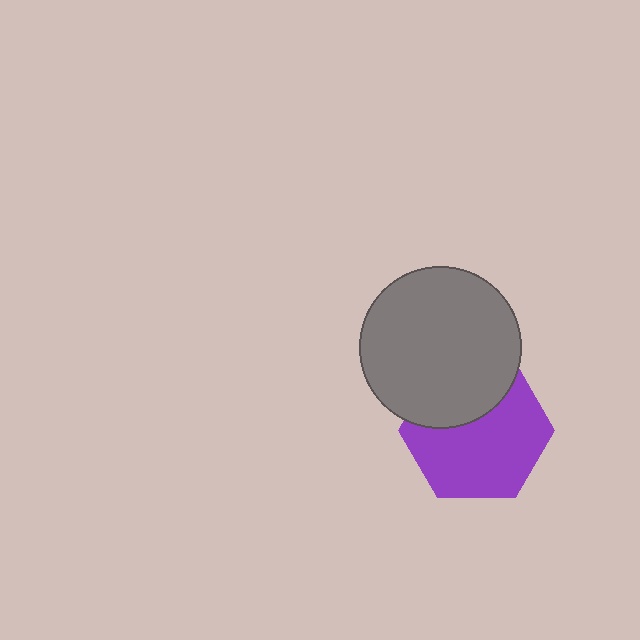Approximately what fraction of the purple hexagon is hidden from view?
Roughly 34% of the purple hexagon is hidden behind the gray circle.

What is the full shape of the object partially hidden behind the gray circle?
The partially hidden object is a purple hexagon.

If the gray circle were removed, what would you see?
You would see the complete purple hexagon.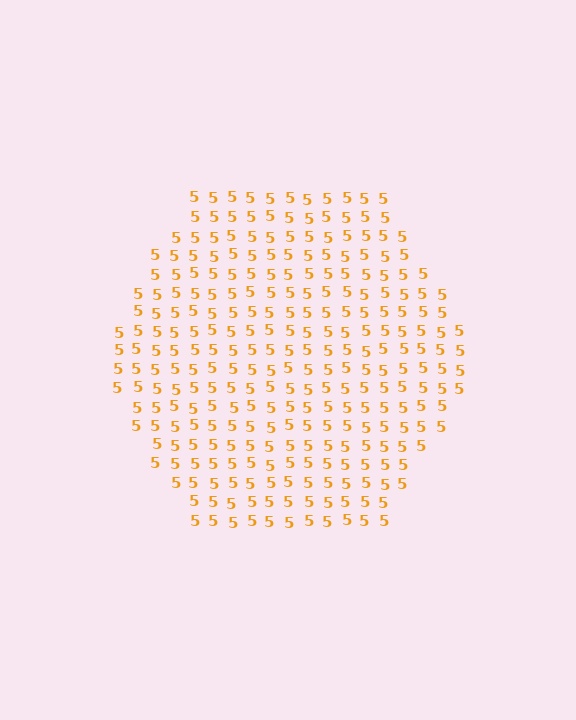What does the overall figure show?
The overall figure shows a hexagon.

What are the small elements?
The small elements are digit 5's.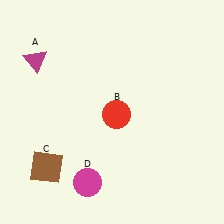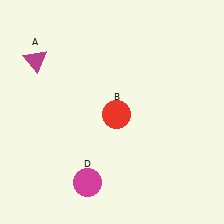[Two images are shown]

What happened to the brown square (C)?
The brown square (C) was removed in Image 2. It was in the bottom-left area of Image 1.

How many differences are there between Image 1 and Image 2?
There is 1 difference between the two images.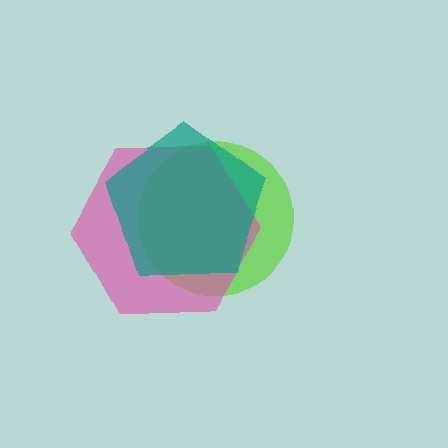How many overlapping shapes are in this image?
There are 3 overlapping shapes in the image.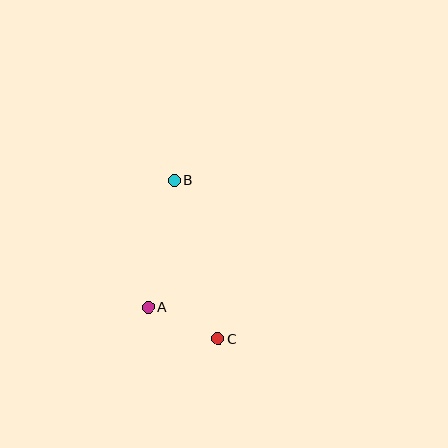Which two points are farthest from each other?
Points B and C are farthest from each other.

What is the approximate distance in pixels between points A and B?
The distance between A and B is approximately 129 pixels.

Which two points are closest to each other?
Points A and C are closest to each other.